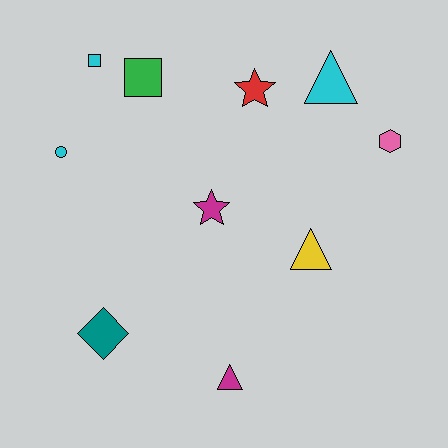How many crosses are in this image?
There are no crosses.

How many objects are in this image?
There are 10 objects.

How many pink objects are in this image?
There is 1 pink object.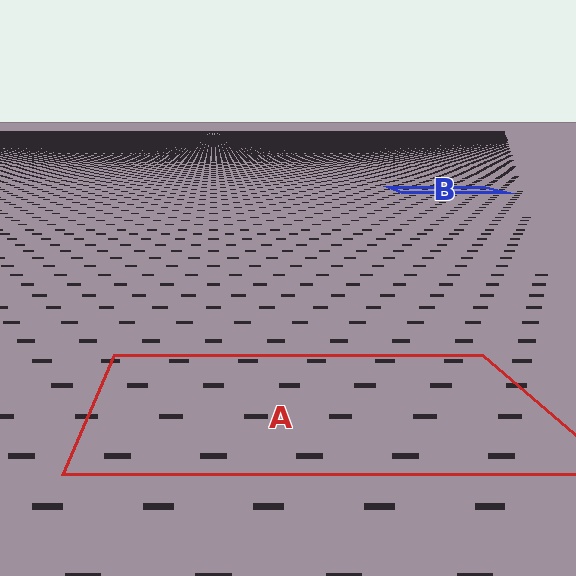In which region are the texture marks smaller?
The texture marks are smaller in region B, because it is farther away.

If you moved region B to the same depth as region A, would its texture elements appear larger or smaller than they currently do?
They would appear larger. At a closer depth, the same texture elements are projected at a bigger on-screen size.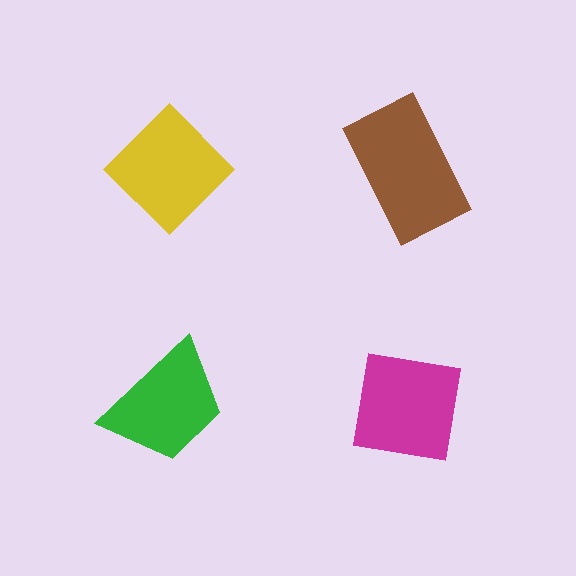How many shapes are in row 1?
2 shapes.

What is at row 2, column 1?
A green trapezoid.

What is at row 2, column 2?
A magenta square.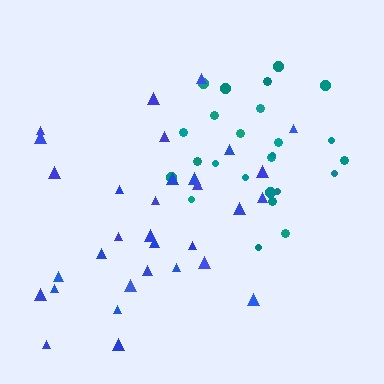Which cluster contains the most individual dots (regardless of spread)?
Blue (32).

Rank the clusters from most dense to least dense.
teal, blue.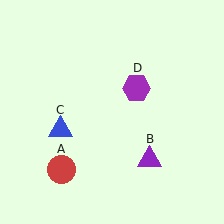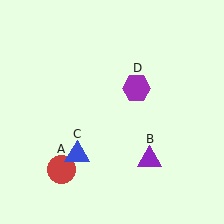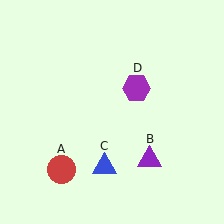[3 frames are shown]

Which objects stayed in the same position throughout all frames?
Red circle (object A) and purple triangle (object B) and purple hexagon (object D) remained stationary.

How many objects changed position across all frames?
1 object changed position: blue triangle (object C).